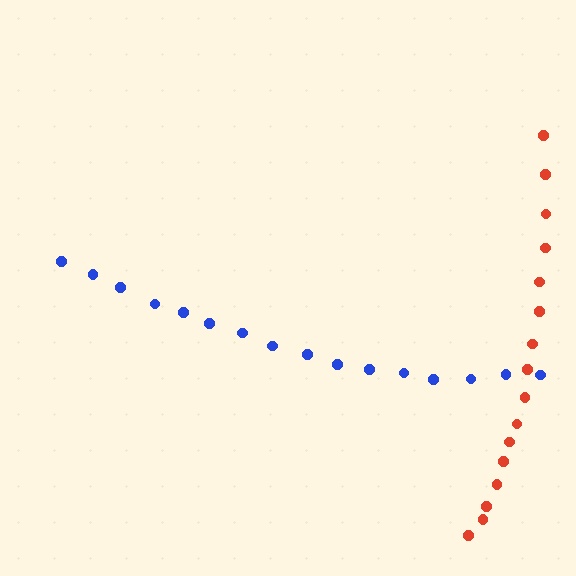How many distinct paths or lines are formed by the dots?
There are 2 distinct paths.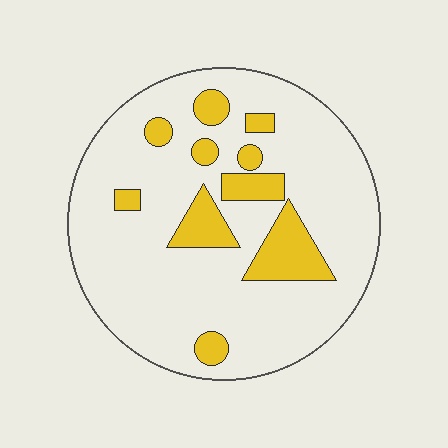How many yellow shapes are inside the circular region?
10.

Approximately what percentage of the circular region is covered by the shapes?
Approximately 15%.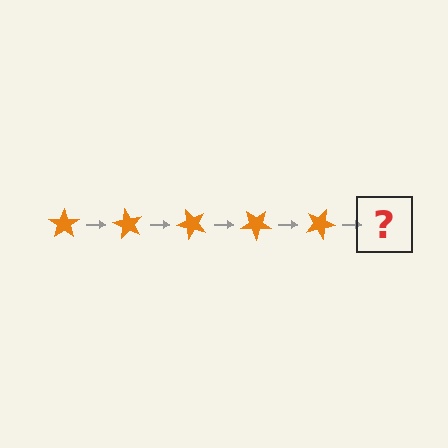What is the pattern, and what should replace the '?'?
The pattern is that the star rotates 60 degrees each step. The '?' should be an orange star rotated 300 degrees.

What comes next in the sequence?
The next element should be an orange star rotated 300 degrees.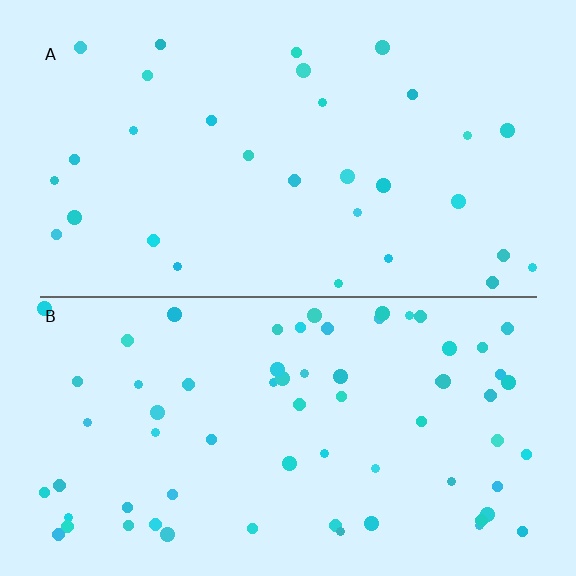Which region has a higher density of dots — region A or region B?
B (the bottom).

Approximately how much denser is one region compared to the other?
Approximately 2.2× — region B over region A.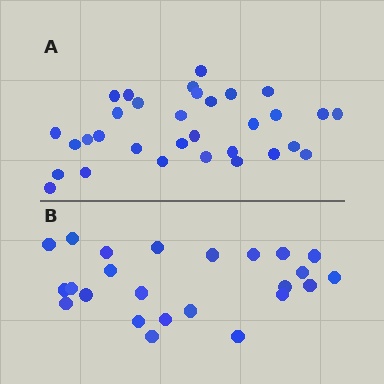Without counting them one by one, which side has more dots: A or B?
Region A (the top region) has more dots.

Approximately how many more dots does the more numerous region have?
Region A has roughly 8 or so more dots than region B.